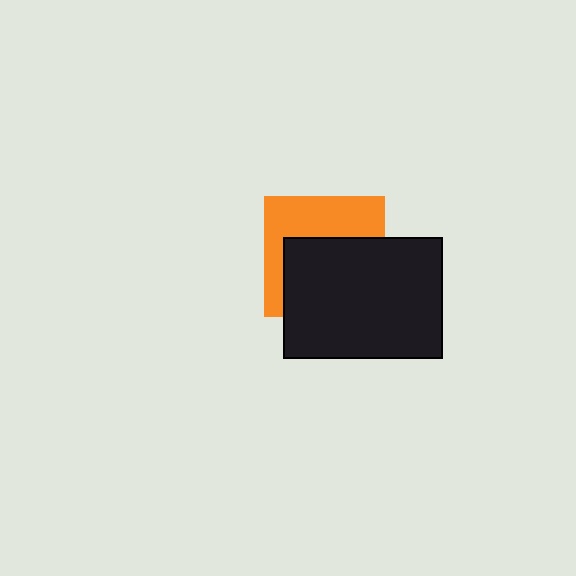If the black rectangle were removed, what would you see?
You would see the complete orange square.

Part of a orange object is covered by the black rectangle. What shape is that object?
It is a square.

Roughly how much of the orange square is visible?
About half of it is visible (roughly 45%).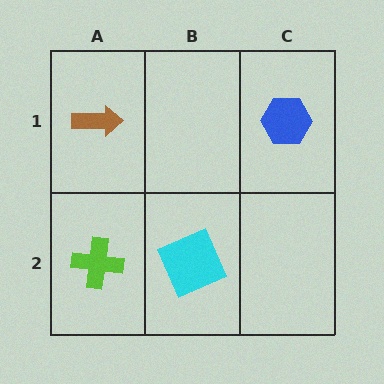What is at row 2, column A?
A lime cross.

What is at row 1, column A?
A brown arrow.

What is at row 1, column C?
A blue hexagon.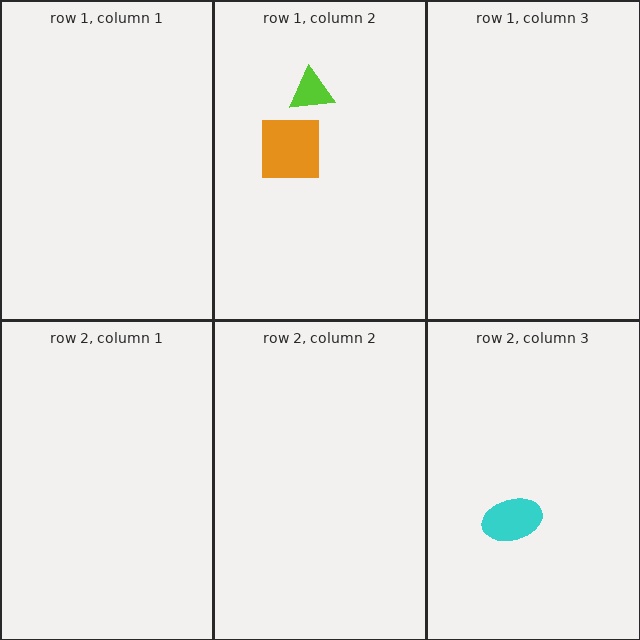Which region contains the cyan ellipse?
The row 2, column 3 region.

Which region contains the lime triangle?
The row 1, column 2 region.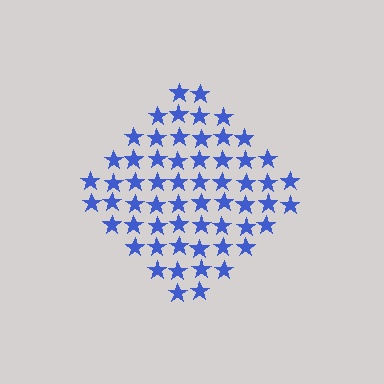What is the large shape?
The large shape is a diamond.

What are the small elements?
The small elements are stars.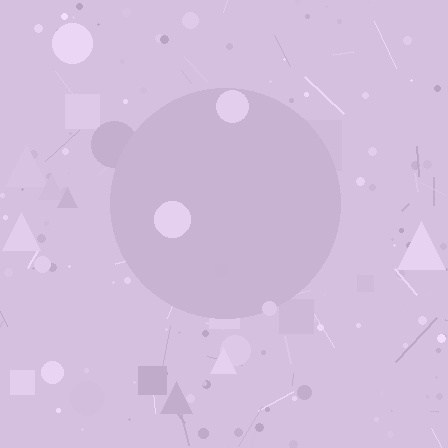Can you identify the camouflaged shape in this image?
The camouflaged shape is a circle.